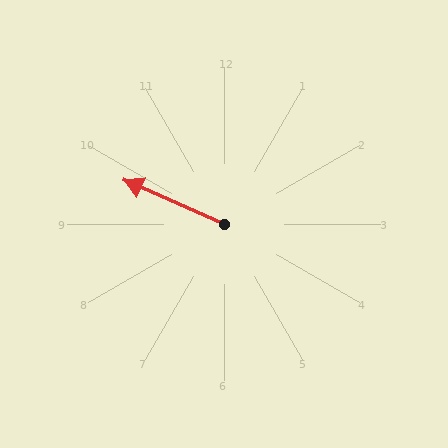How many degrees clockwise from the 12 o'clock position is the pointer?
Approximately 294 degrees.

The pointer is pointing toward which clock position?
Roughly 10 o'clock.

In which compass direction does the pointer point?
Northwest.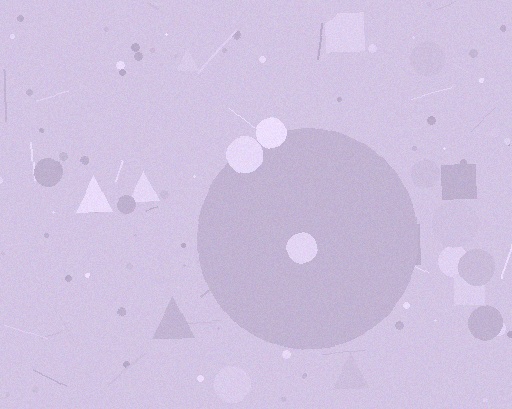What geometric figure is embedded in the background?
A circle is embedded in the background.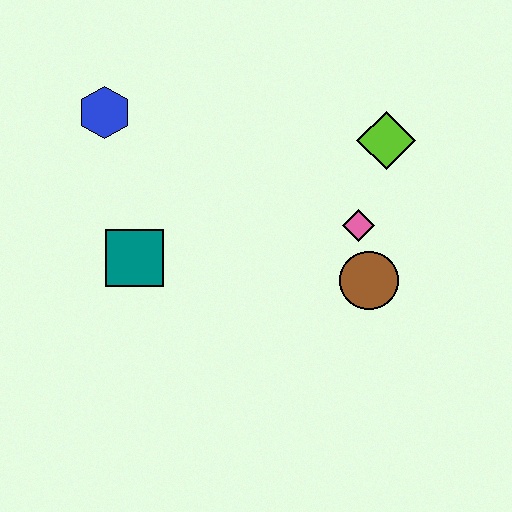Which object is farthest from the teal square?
The lime diamond is farthest from the teal square.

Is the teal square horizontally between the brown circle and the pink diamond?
No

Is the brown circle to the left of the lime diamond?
Yes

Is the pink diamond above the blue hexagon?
No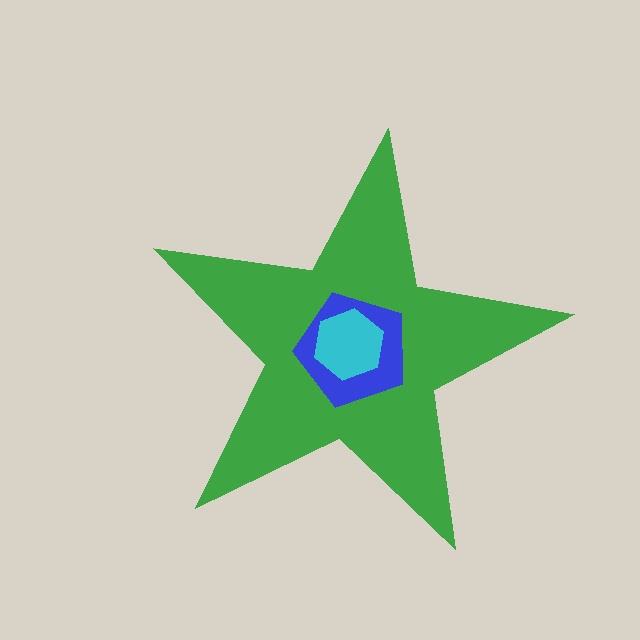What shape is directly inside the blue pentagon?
The cyan hexagon.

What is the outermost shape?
The green star.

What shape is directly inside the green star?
The blue pentagon.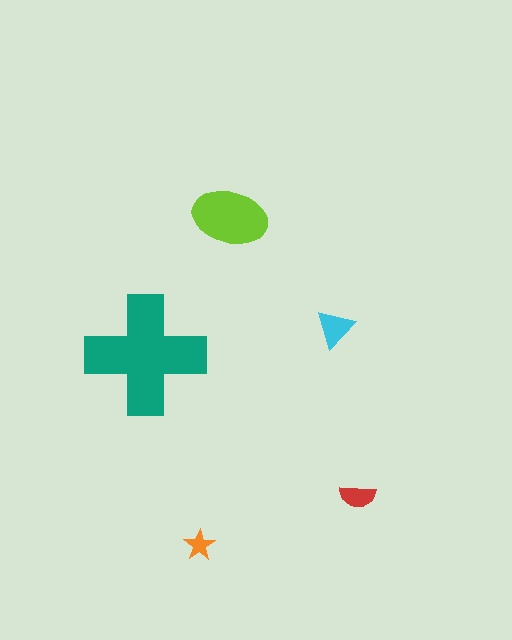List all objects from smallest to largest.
The orange star, the red semicircle, the cyan triangle, the lime ellipse, the teal cross.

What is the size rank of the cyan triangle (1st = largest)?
3rd.